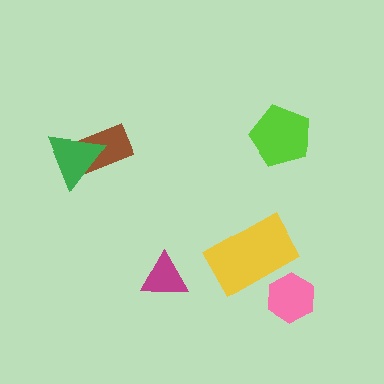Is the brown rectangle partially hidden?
Yes, it is partially covered by another shape.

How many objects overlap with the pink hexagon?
1 object overlaps with the pink hexagon.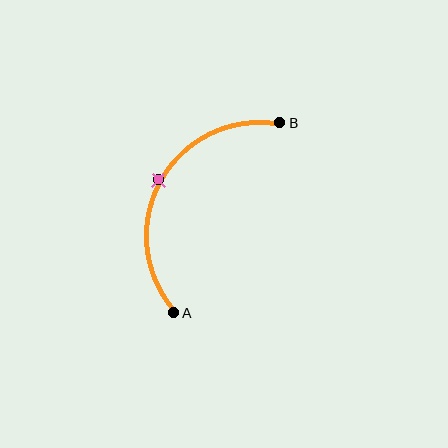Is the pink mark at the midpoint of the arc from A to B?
Yes. The pink mark lies on the arc at equal arc-length from both A and B — it is the arc midpoint.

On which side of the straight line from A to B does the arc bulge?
The arc bulges to the left of the straight line connecting A and B.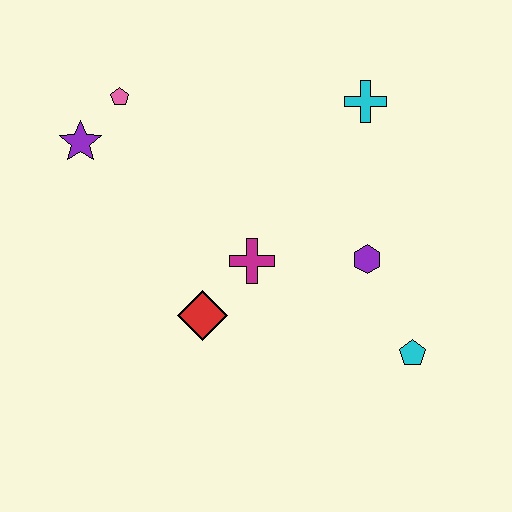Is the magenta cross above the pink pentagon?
No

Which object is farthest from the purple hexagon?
The purple star is farthest from the purple hexagon.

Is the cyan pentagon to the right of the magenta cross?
Yes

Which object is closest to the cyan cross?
The purple hexagon is closest to the cyan cross.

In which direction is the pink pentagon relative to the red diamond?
The pink pentagon is above the red diamond.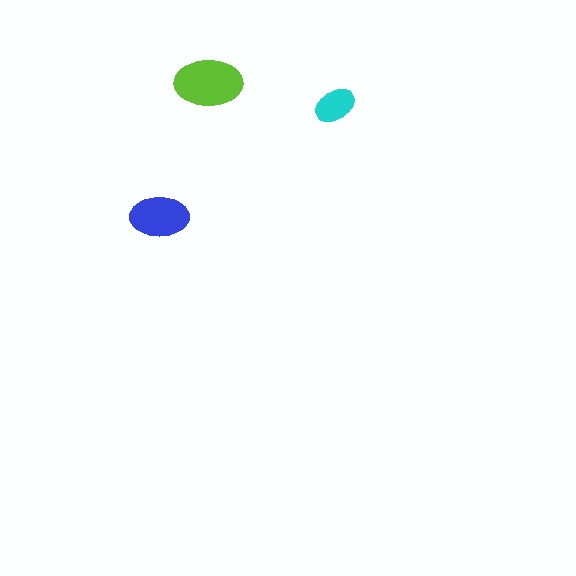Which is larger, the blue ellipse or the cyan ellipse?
The blue one.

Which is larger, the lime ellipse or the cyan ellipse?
The lime one.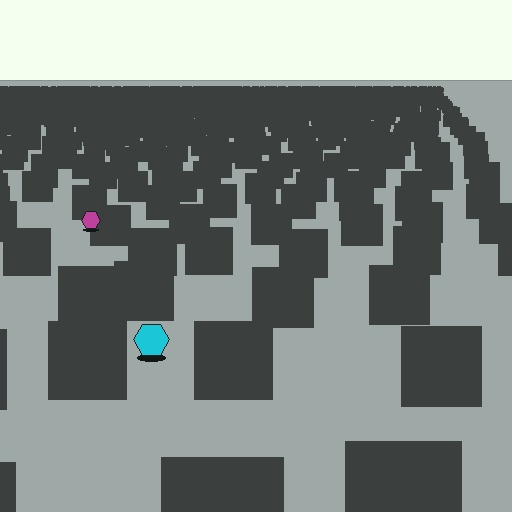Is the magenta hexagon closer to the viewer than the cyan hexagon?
No. The cyan hexagon is closer — you can tell from the texture gradient: the ground texture is coarser near it.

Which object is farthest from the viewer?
The magenta hexagon is farthest from the viewer. It appears smaller and the ground texture around it is denser.